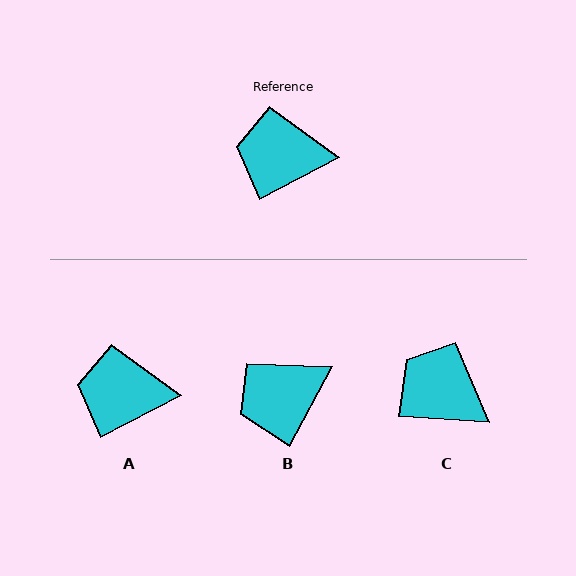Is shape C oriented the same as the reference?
No, it is off by about 31 degrees.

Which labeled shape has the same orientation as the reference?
A.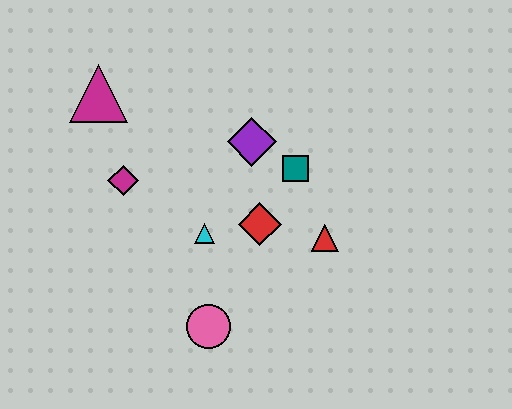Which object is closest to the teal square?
The purple diamond is closest to the teal square.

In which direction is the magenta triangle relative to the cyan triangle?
The magenta triangle is above the cyan triangle.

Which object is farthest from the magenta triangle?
The red triangle is farthest from the magenta triangle.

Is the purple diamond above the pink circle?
Yes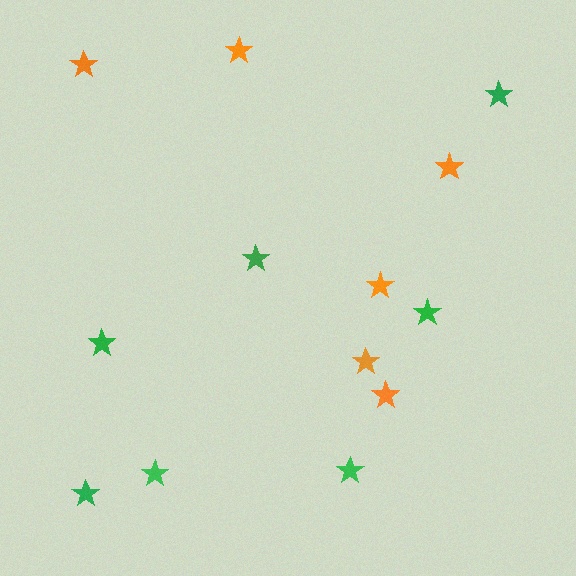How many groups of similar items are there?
There are 2 groups: one group of orange stars (6) and one group of green stars (7).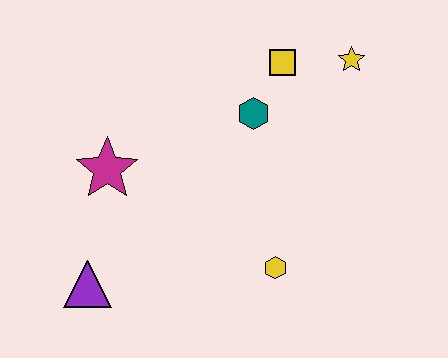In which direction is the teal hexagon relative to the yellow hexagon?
The teal hexagon is above the yellow hexagon.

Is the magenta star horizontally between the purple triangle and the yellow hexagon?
Yes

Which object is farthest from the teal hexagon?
The purple triangle is farthest from the teal hexagon.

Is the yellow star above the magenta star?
Yes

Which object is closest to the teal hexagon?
The yellow square is closest to the teal hexagon.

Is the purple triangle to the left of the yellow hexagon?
Yes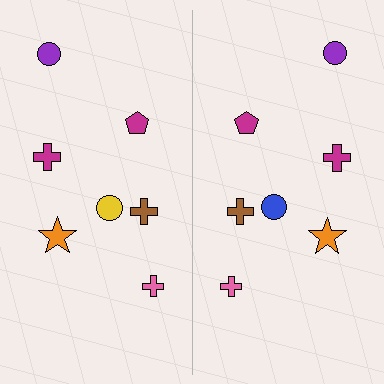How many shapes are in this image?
There are 14 shapes in this image.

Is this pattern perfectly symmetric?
No, the pattern is not perfectly symmetric. The blue circle on the right side breaks the symmetry — its mirror counterpart is yellow.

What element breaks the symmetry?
The blue circle on the right side breaks the symmetry — its mirror counterpart is yellow.